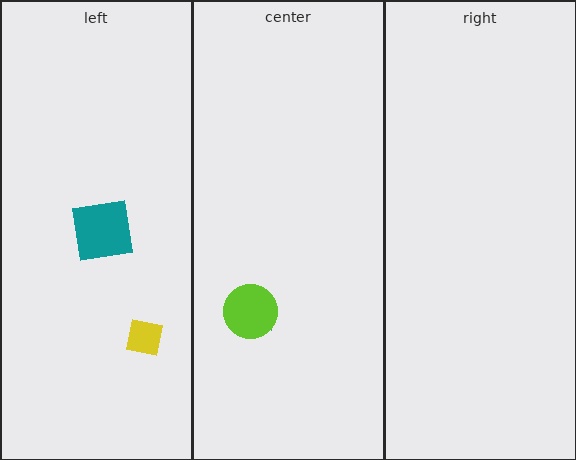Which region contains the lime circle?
The center region.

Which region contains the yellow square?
The left region.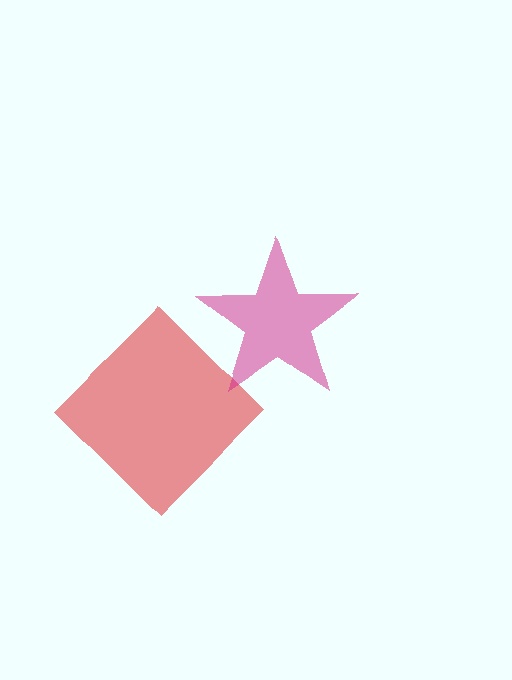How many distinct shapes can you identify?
There are 2 distinct shapes: a red diamond, a magenta star.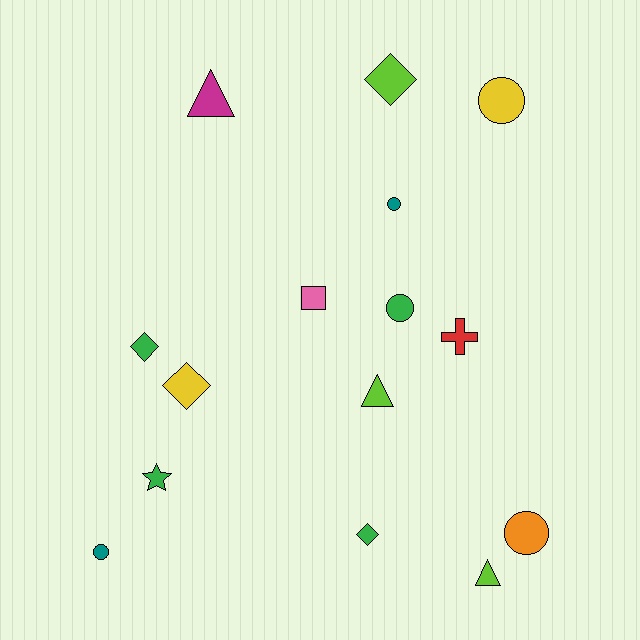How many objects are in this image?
There are 15 objects.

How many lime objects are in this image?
There are 3 lime objects.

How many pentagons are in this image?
There are no pentagons.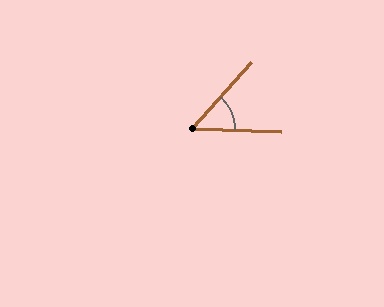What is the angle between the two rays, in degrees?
Approximately 51 degrees.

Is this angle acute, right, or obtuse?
It is acute.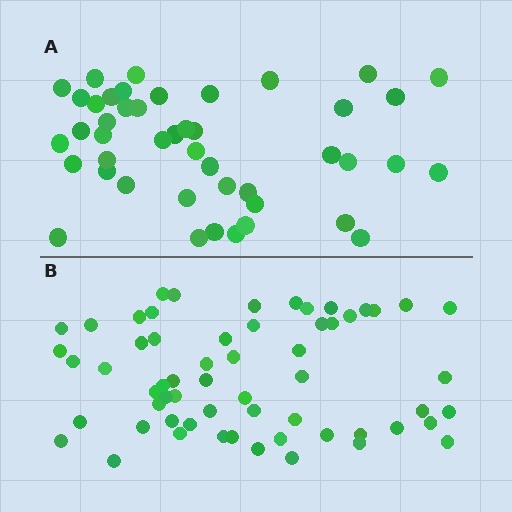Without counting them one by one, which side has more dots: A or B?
Region B (the bottom region) has more dots.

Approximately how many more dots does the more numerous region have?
Region B has approximately 15 more dots than region A.